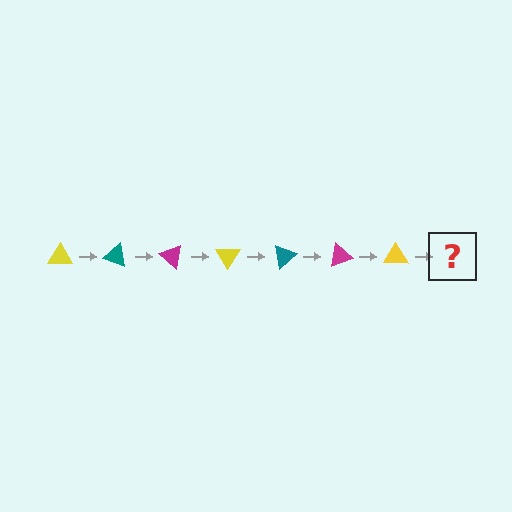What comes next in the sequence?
The next element should be a teal triangle, rotated 140 degrees from the start.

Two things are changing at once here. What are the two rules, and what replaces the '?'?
The two rules are that it rotates 20 degrees each step and the color cycles through yellow, teal, and magenta. The '?' should be a teal triangle, rotated 140 degrees from the start.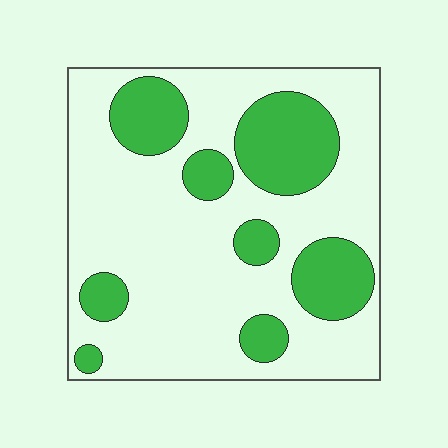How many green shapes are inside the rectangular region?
8.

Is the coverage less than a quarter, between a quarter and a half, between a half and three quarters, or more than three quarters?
Between a quarter and a half.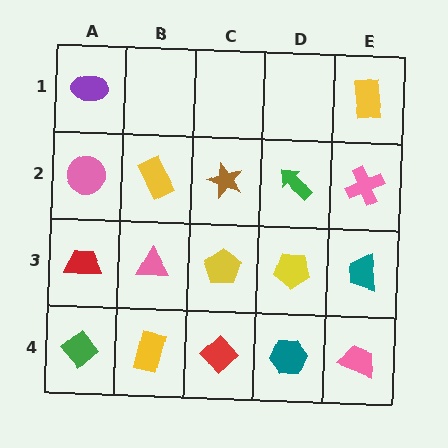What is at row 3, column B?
A pink triangle.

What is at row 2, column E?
A pink cross.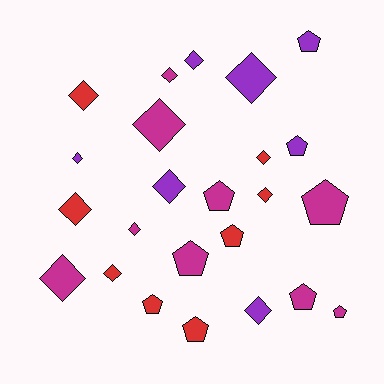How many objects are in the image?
There are 24 objects.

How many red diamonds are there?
There are 5 red diamonds.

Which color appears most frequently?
Magenta, with 9 objects.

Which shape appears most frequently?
Diamond, with 14 objects.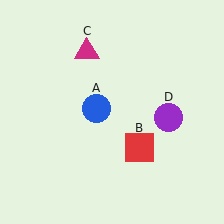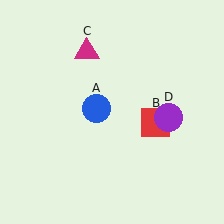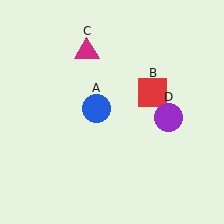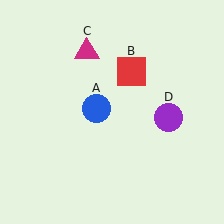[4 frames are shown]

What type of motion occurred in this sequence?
The red square (object B) rotated counterclockwise around the center of the scene.